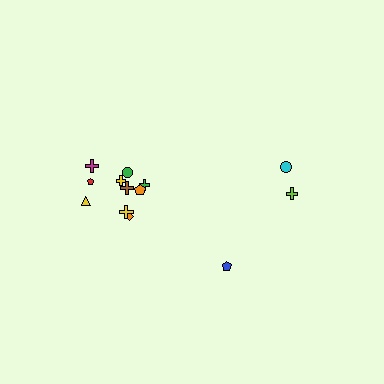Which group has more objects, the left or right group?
The left group.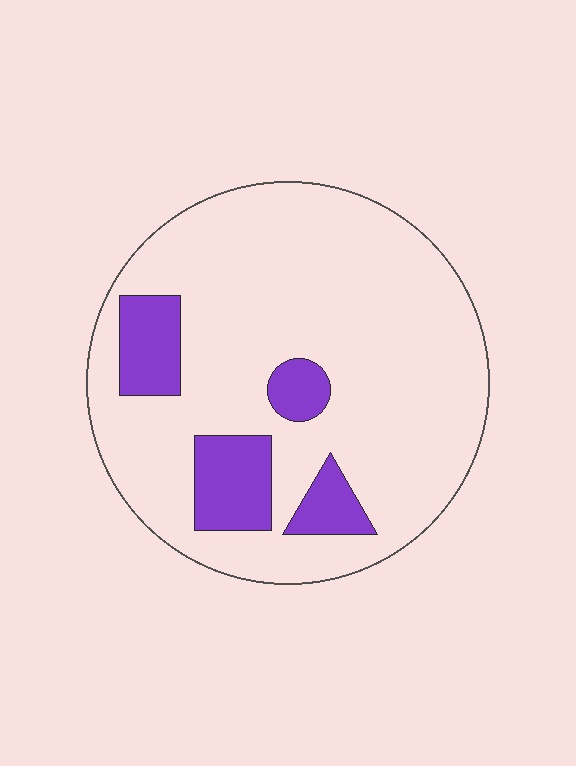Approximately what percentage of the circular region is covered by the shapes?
Approximately 15%.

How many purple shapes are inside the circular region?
4.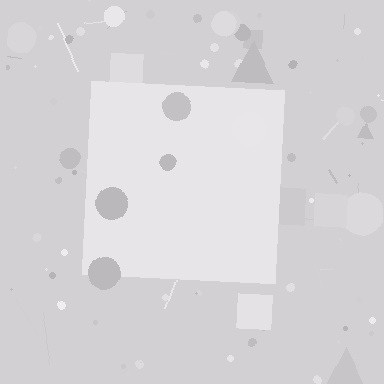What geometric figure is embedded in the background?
A square is embedded in the background.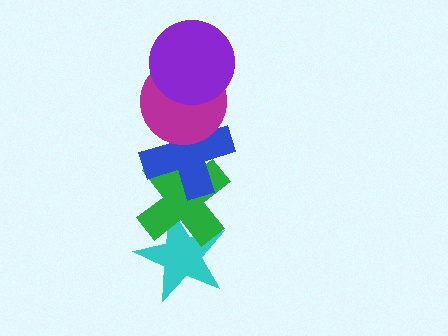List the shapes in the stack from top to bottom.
From top to bottom: the purple circle, the magenta circle, the blue cross, the green cross, the cyan star.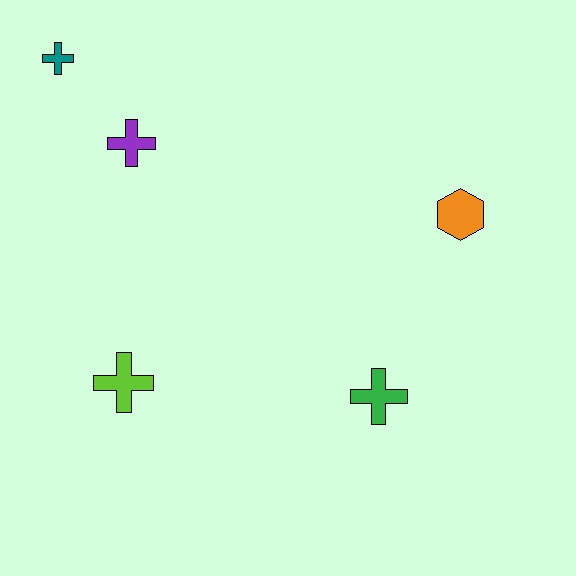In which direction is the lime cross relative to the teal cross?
The lime cross is below the teal cross.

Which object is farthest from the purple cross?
The green cross is farthest from the purple cross.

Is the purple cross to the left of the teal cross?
No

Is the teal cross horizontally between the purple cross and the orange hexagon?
No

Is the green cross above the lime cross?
No